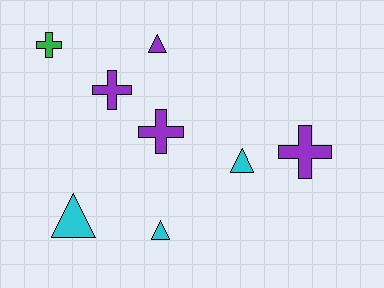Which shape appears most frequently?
Cross, with 4 objects.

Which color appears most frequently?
Purple, with 4 objects.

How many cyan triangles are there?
There are 3 cyan triangles.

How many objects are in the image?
There are 8 objects.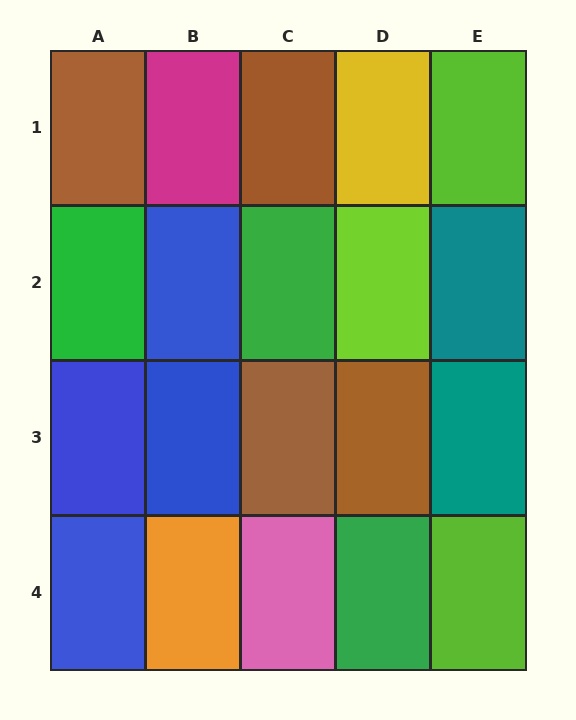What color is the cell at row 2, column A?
Green.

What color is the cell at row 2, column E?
Teal.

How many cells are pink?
1 cell is pink.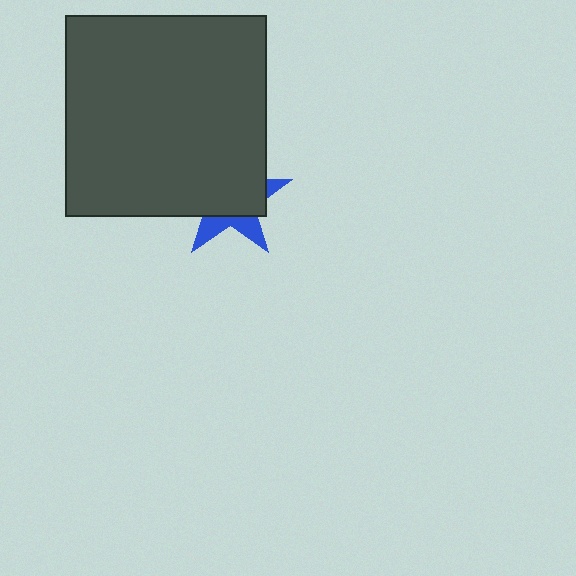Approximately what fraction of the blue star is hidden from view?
Roughly 69% of the blue star is hidden behind the dark gray square.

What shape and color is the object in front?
The object in front is a dark gray square.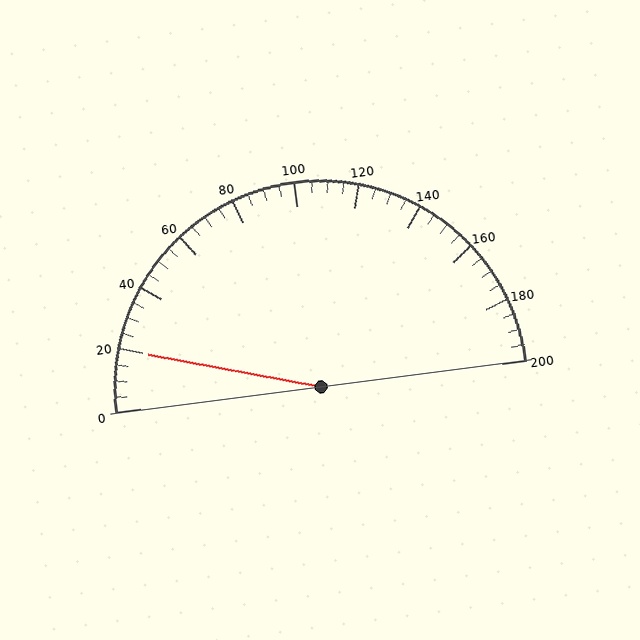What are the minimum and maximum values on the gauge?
The gauge ranges from 0 to 200.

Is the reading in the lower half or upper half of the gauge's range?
The reading is in the lower half of the range (0 to 200).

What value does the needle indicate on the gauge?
The needle indicates approximately 20.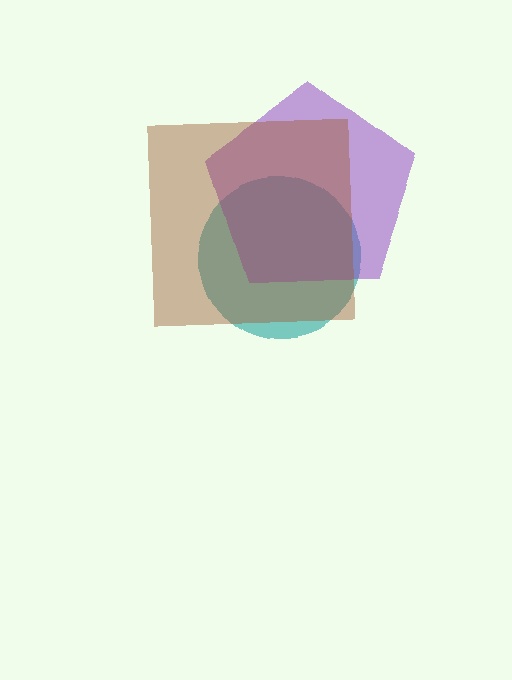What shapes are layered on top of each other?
The layered shapes are: a teal circle, a purple pentagon, a brown square.